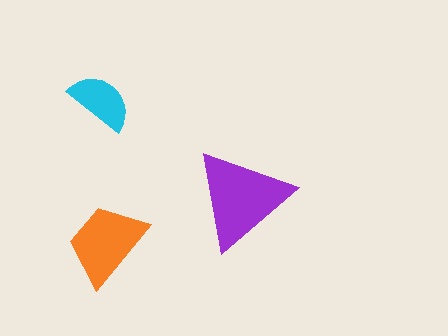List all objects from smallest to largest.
The cyan semicircle, the orange trapezoid, the purple triangle.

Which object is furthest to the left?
The cyan semicircle is leftmost.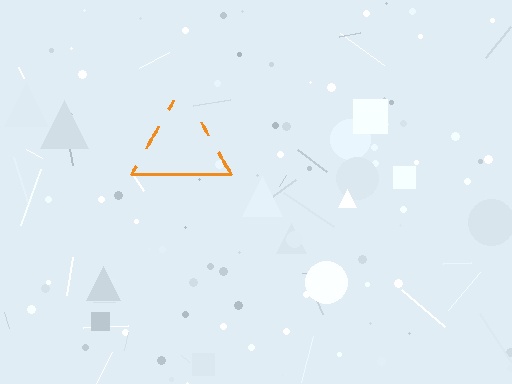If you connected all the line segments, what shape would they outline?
They would outline a triangle.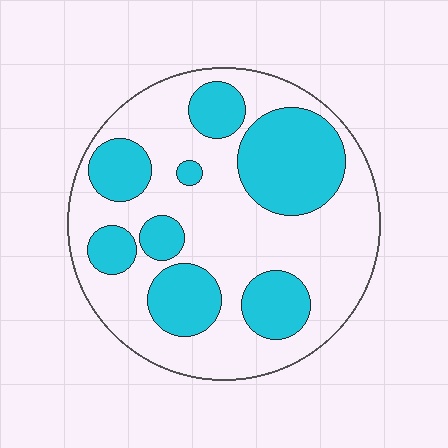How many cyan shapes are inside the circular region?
8.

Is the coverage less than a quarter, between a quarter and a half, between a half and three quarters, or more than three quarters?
Between a quarter and a half.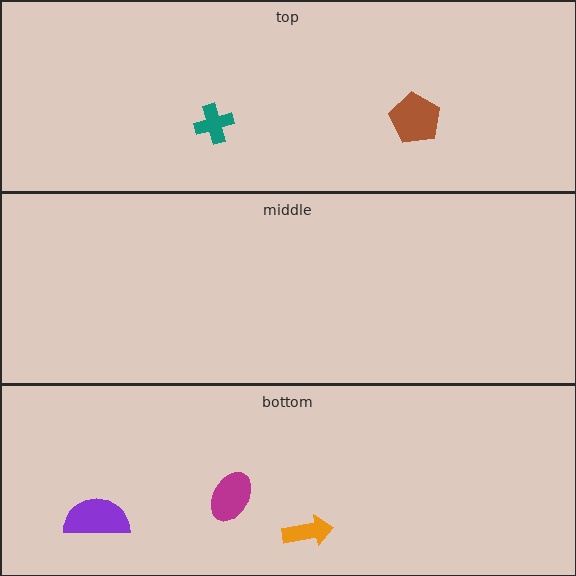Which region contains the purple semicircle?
The bottom region.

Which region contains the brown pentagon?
The top region.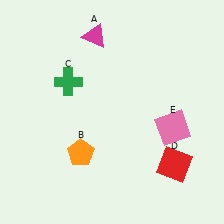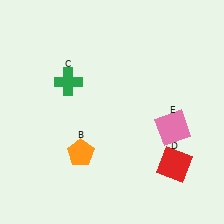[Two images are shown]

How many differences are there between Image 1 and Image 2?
There is 1 difference between the two images.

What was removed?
The magenta triangle (A) was removed in Image 2.